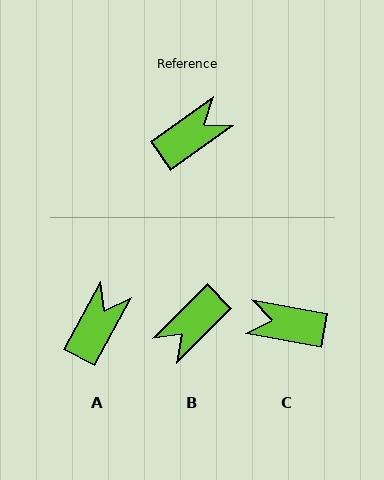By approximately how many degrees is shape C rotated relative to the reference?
Approximately 134 degrees counter-clockwise.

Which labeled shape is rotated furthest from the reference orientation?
B, about 171 degrees away.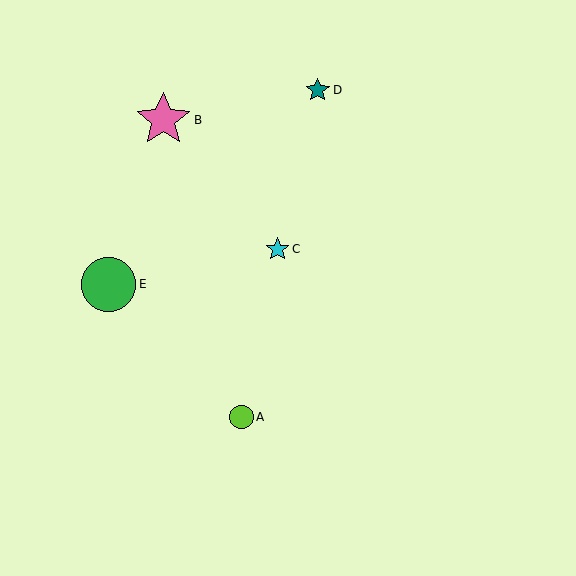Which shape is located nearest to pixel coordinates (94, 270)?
The green circle (labeled E) at (109, 284) is nearest to that location.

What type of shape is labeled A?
Shape A is a lime circle.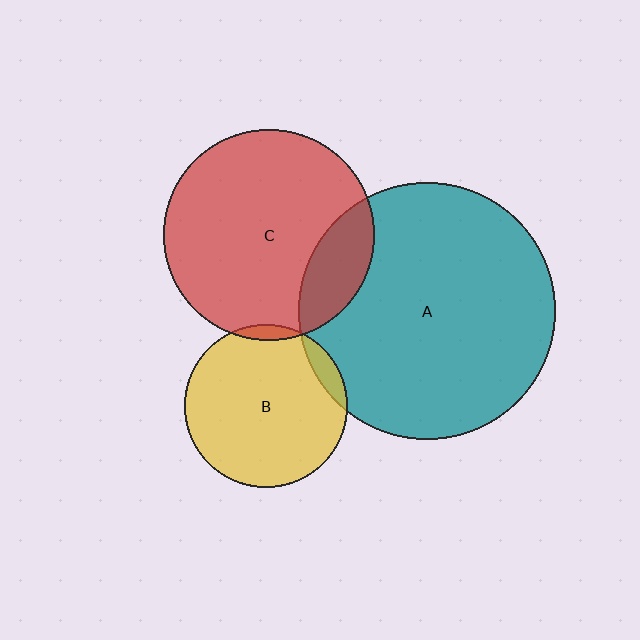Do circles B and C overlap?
Yes.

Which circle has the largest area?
Circle A (teal).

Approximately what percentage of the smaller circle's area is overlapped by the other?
Approximately 5%.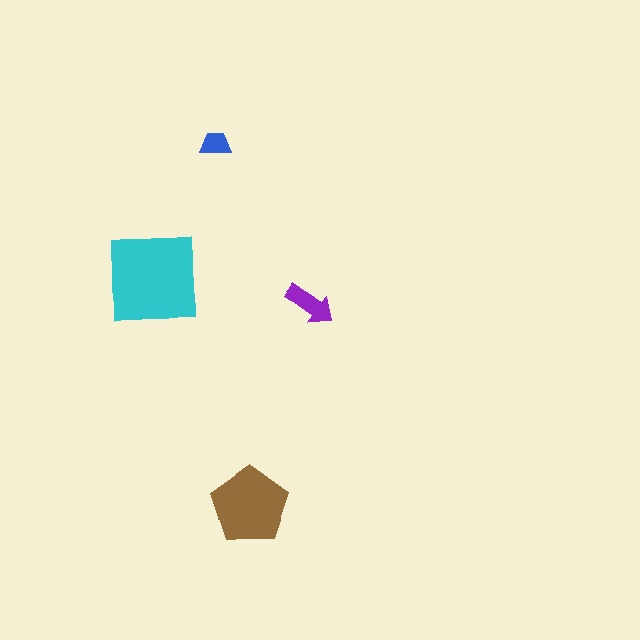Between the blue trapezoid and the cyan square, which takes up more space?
The cyan square.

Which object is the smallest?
The blue trapezoid.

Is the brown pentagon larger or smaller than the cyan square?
Smaller.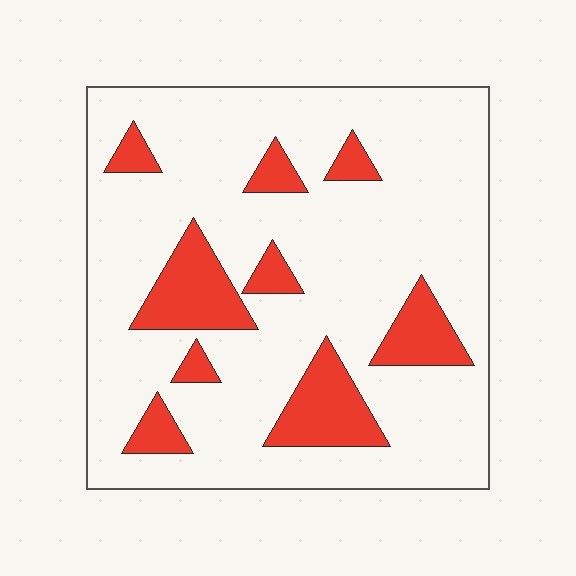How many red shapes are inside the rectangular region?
9.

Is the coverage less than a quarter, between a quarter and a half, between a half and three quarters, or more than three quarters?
Less than a quarter.